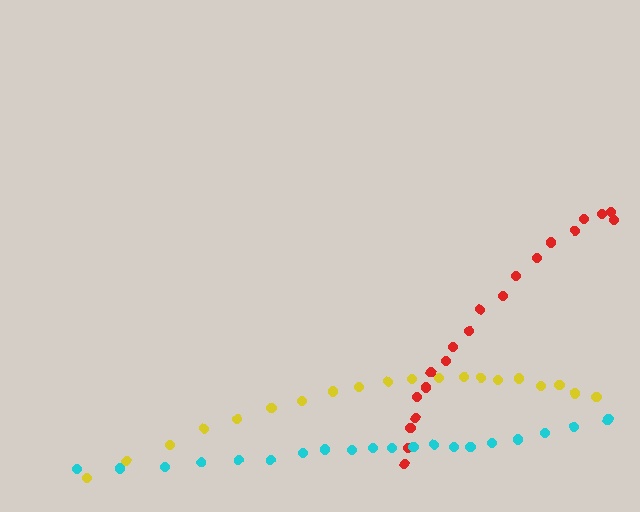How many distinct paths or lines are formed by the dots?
There are 3 distinct paths.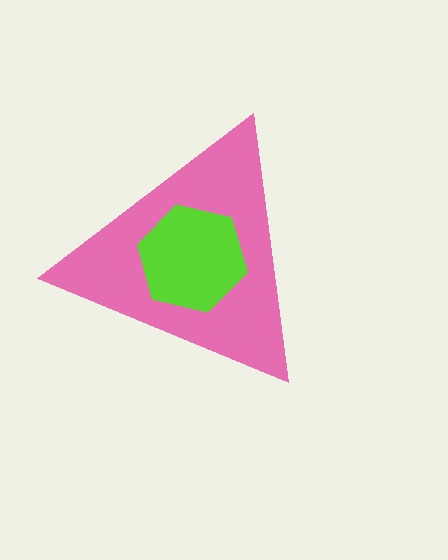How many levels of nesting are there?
2.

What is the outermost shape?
The pink triangle.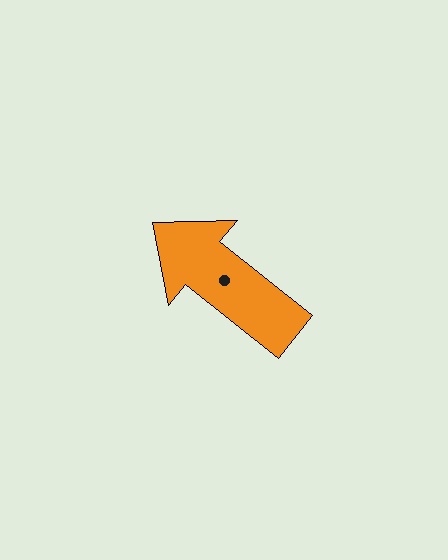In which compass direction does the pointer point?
Northwest.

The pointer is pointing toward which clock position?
Roughly 10 o'clock.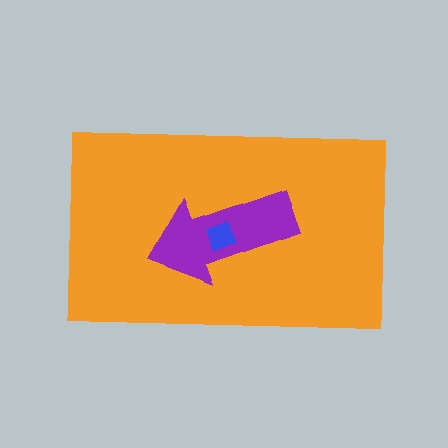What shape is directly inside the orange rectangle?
The purple arrow.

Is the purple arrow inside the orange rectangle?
Yes.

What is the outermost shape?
The orange rectangle.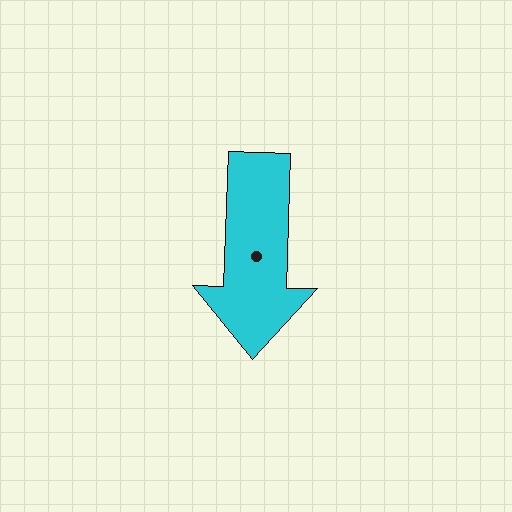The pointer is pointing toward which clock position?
Roughly 6 o'clock.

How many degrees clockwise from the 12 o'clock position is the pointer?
Approximately 182 degrees.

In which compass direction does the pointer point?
South.